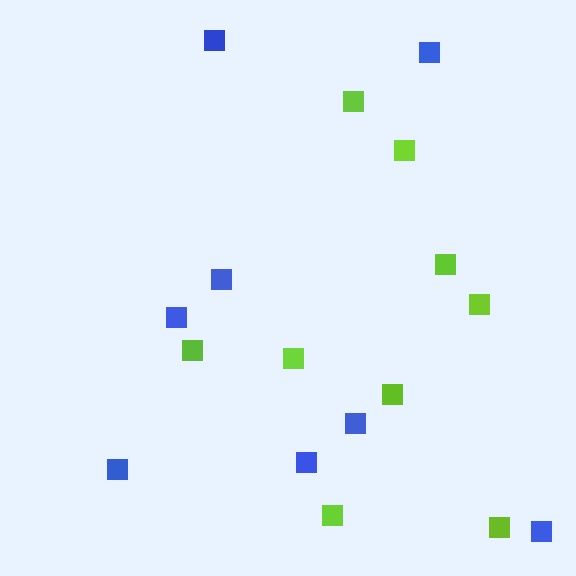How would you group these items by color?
There are 2 groups: one group of lime squares (9) and one group of blue squares (8).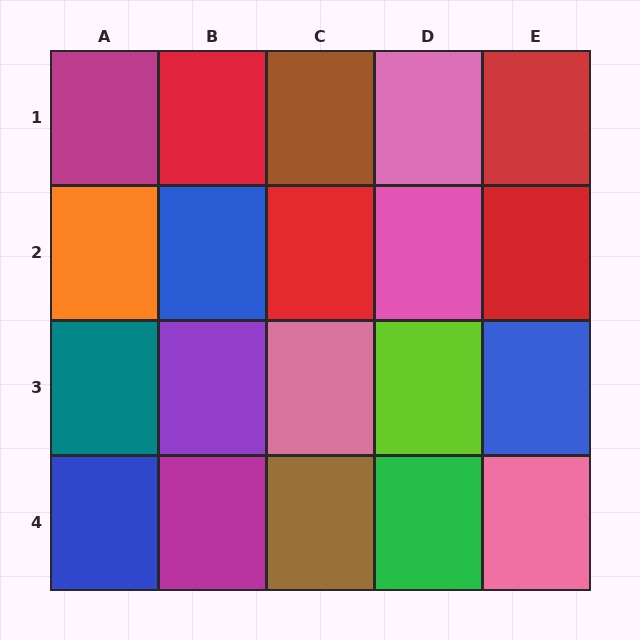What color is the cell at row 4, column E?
Pink.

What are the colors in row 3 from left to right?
Teal, purple, pink, lime, blue.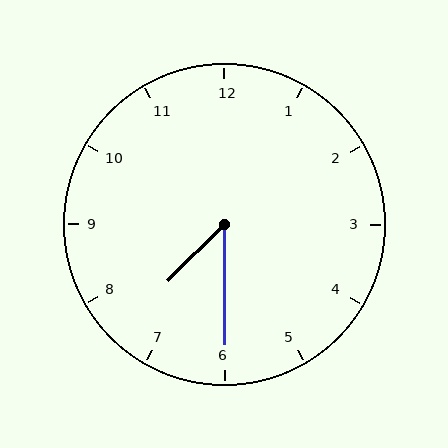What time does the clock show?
7:30.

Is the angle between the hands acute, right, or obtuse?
It is acute.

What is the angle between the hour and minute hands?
Approximately 45 degrees.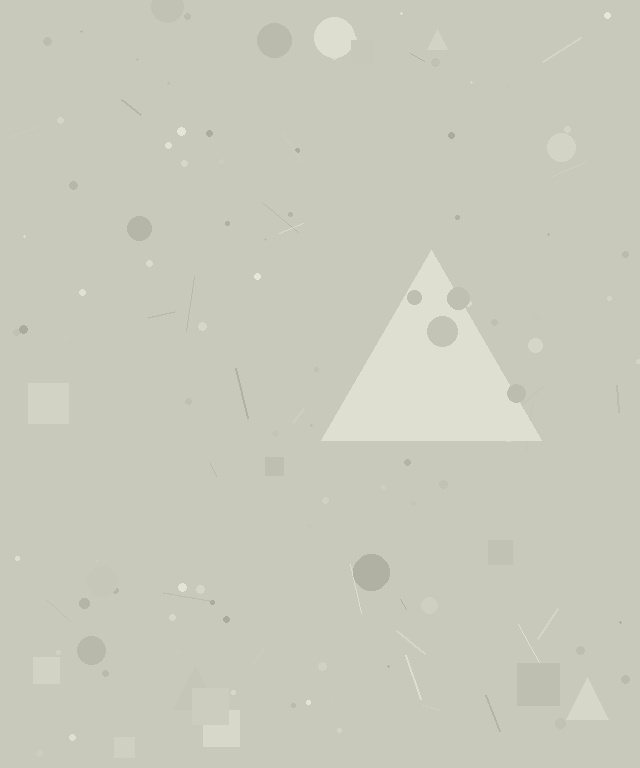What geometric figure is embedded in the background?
A triangle is embedded in the background.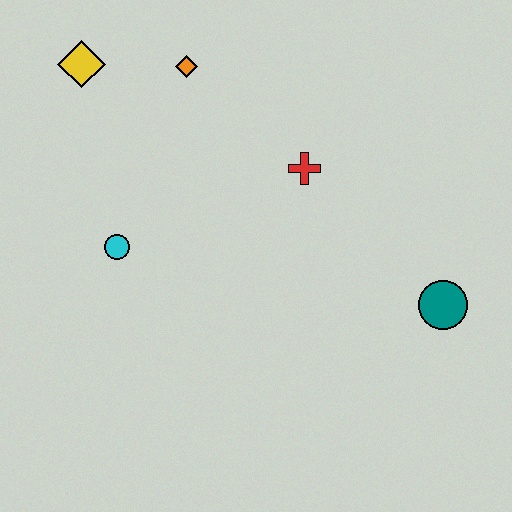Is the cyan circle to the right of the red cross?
No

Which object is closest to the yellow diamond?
The orange diamond is closest to the yellow diamond.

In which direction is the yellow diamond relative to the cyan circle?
The yellow diamond is above the cyan circle.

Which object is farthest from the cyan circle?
The teal circle is farthest from the cyan circle.